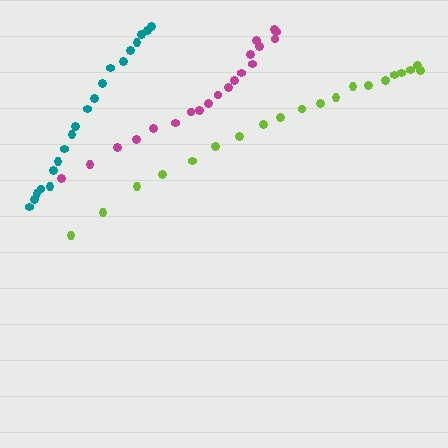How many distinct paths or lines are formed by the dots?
There are 3 distinct paths.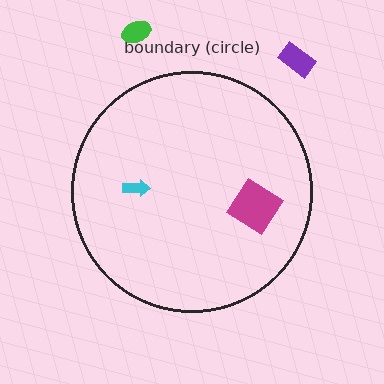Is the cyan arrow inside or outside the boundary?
Inside.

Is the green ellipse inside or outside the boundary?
Outside.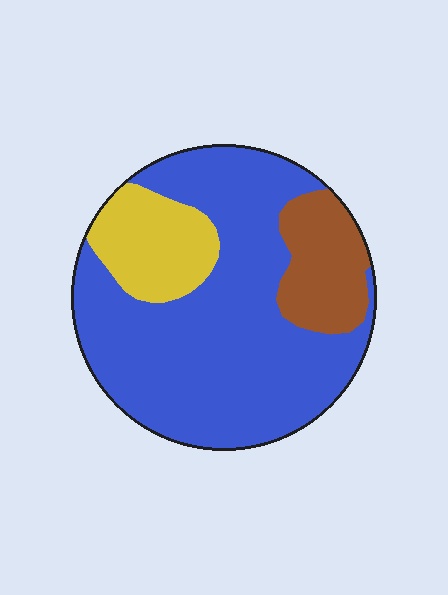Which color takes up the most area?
Blue, at roughly 70%.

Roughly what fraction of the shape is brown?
Brown covers around 15% of the shape.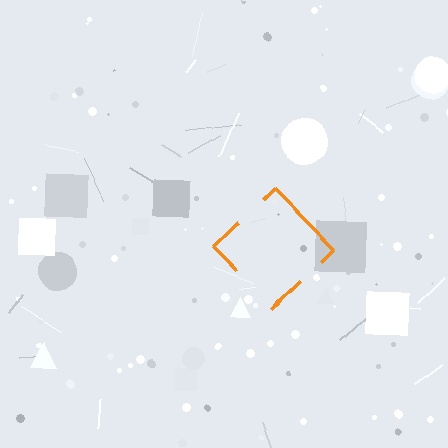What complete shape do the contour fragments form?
The contour fragments form a diamond.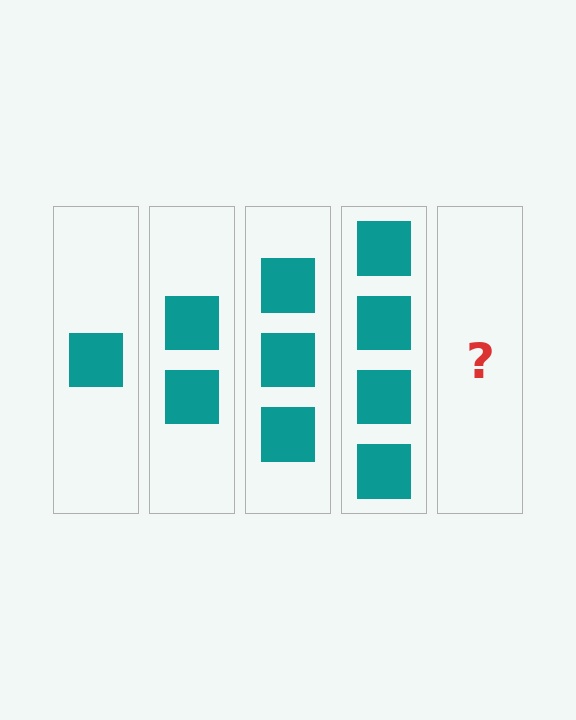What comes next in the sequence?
The next element should be 5 squares.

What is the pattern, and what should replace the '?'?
The pattern is that each step adds one more square. The '?' should be 5 squares.